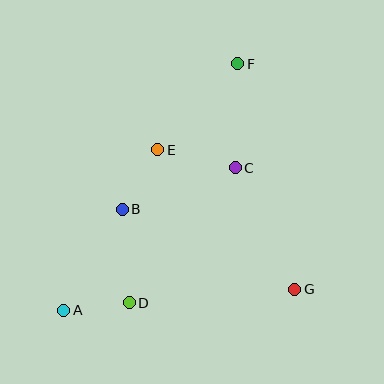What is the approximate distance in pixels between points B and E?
The distance between B and E is approximately 69 pixels.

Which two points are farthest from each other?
Points A and F are farthest from each other.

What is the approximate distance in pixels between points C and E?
The distance between C and E is approximately 80 pixels.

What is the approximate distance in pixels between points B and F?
The distance between B and F is approximately 185 pixels.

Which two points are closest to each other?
Points A and D are closest to each other.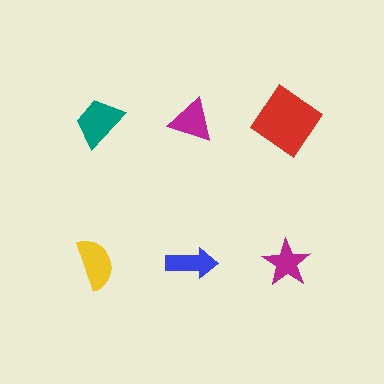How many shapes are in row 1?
3 shapes.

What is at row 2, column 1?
A yellow semicircle.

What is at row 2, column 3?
A magenta star.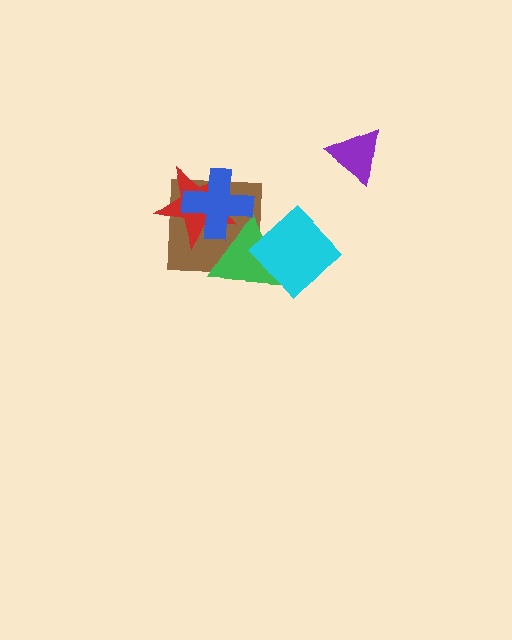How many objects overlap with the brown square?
3 objects overlap with the brown square.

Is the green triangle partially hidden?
Yes, it is partially covered by another shape.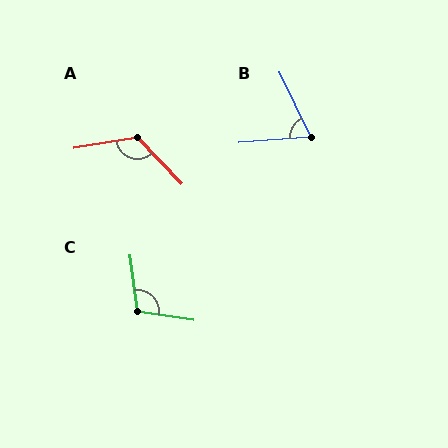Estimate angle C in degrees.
Approximately 106 degrees.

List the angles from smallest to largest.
B (69°), C (106°), A (124°).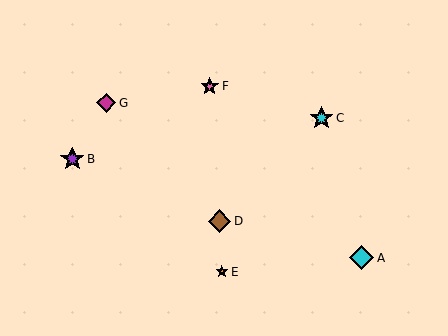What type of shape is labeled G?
Shape G is a magenta diamond.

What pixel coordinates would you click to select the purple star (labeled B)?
Click at (72, 159) to select the purple star B.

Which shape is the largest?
The cyan diamond (labeled A) is the largest.